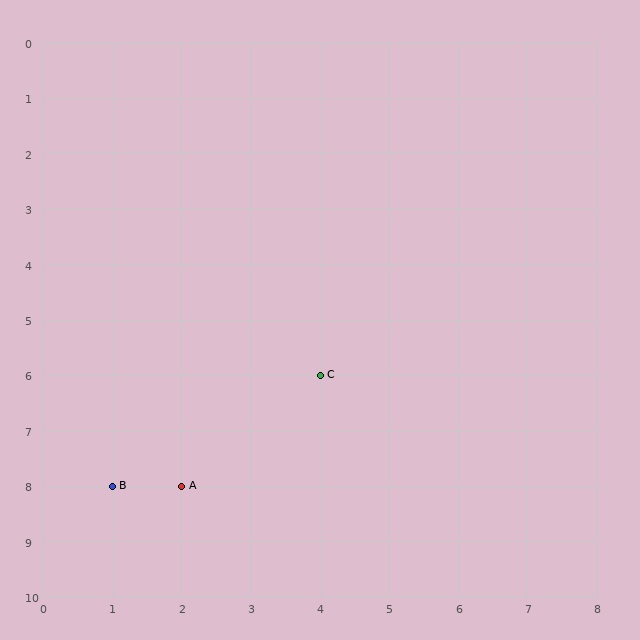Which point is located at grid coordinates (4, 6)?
Point C is at (4, 6).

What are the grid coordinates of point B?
Point B is at grid coordinates (1, 8).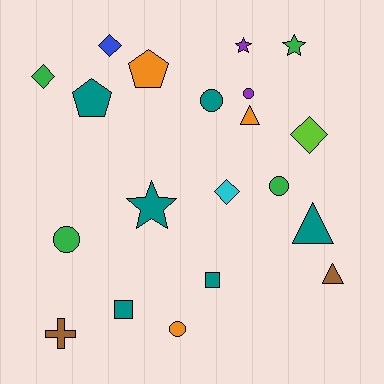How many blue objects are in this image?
There is 1 blue object.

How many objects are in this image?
There are 20 objects.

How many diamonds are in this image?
There are 4 diamonds.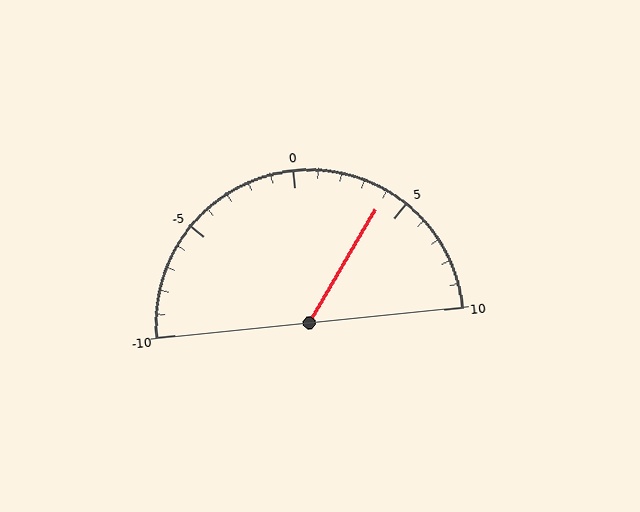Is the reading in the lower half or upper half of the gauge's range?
The reading is in the upper half of the range (-10 to 10).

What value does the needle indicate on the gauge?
The needle indicates approximately 4.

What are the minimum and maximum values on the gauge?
The gauge ranges from -10 to 10.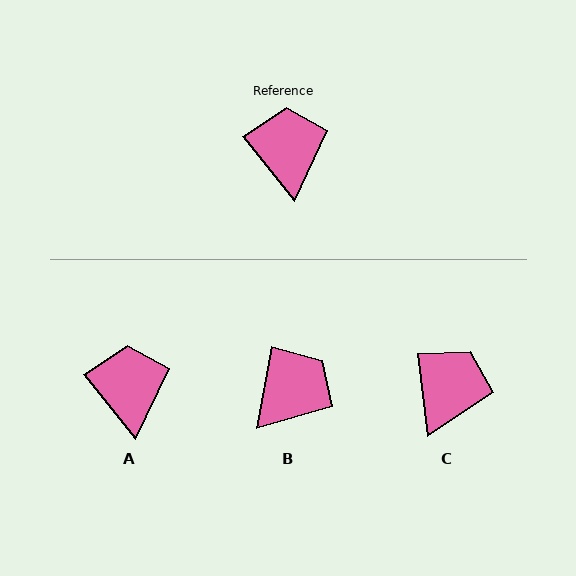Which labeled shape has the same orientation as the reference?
A.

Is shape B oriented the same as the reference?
No, it is off by about 49 degrees.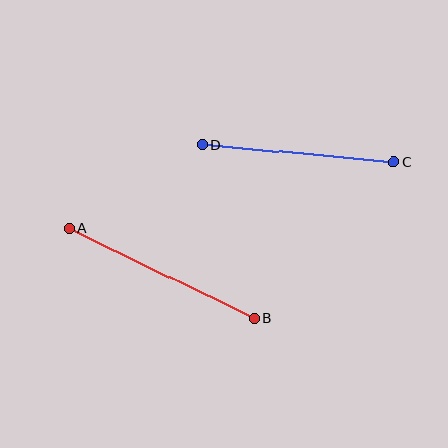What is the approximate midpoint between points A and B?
The midpoint is at approximately (162, 273) pixels.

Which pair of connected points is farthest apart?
Points A and B are farthest apart.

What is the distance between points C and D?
The distance is approximately 193 pixels.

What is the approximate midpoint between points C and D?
The midpoint is at approximately (298, 154) pixels.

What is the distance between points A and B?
The distance is approximately 205 pixels.